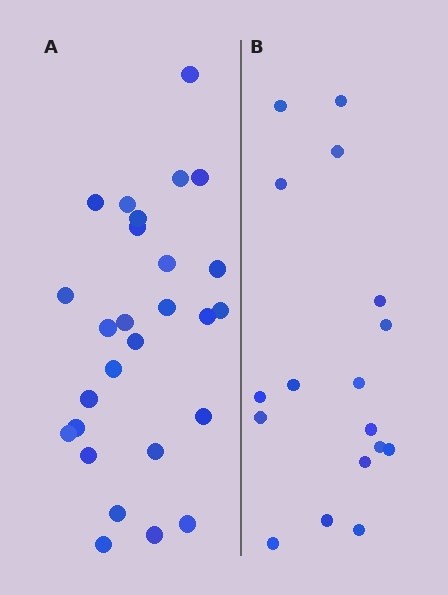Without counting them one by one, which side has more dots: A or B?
Region A (the left region) has more dots.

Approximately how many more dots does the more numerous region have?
Region A has roughly 10 or so more dots than region B.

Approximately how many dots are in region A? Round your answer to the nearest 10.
About 30 dots. (The exact count is 27, which rounds to 30.)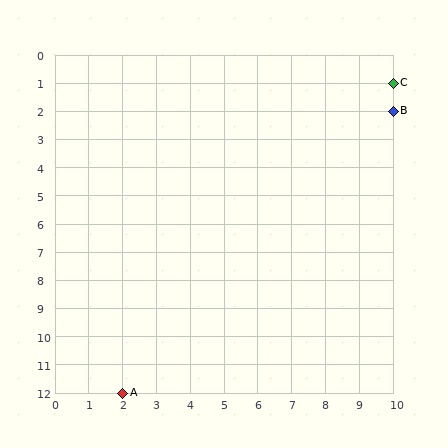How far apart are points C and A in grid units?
Points C and A are 8 columns and 11 rows apart (about 13.6 grid units diagonally).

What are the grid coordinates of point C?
Point C is at grid coordinates (10, 1).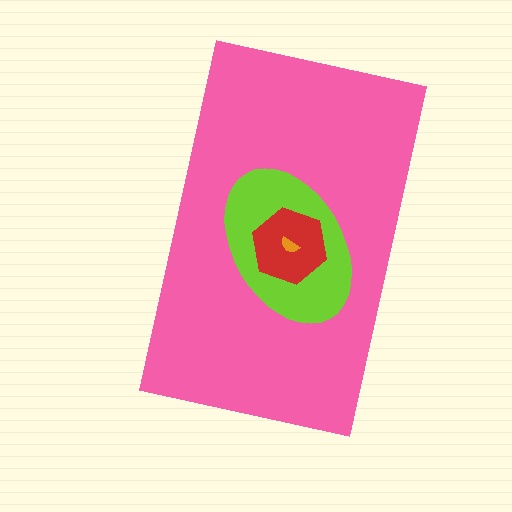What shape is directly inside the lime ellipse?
The red hexagon.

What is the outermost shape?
The pink rectangle.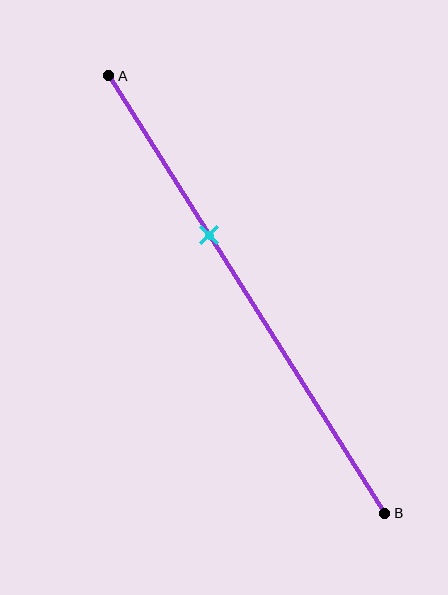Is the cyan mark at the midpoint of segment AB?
No, the mark is at about 35% from A, not at the 50% midpoint.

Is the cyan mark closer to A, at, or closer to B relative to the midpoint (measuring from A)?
The cyan mark is closer to point A than the midpoint of segment AB.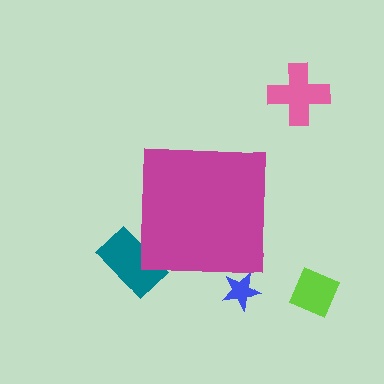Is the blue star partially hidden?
Yes, the blue star is partially hidden behind the magenta square.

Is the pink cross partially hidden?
No, the pink cross is fully visible.